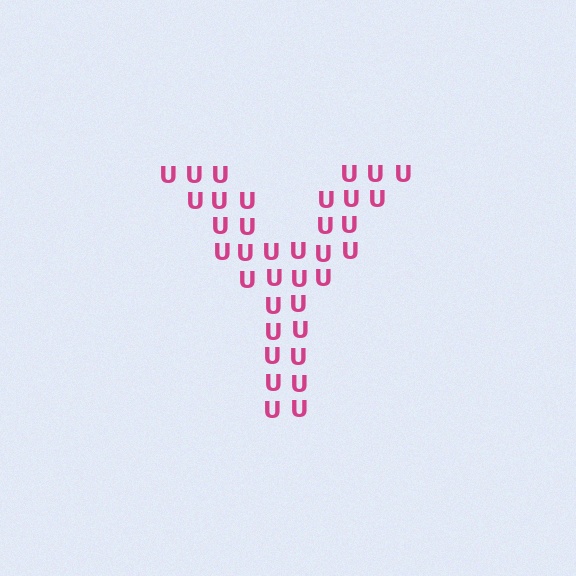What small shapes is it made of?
It is made of small letter U's.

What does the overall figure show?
The overall figure shows the letter Y.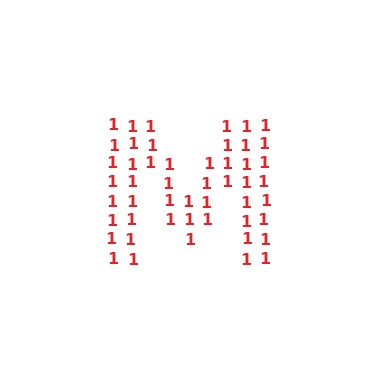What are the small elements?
The small elements are digit 1's.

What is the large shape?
The large shape is the letter M.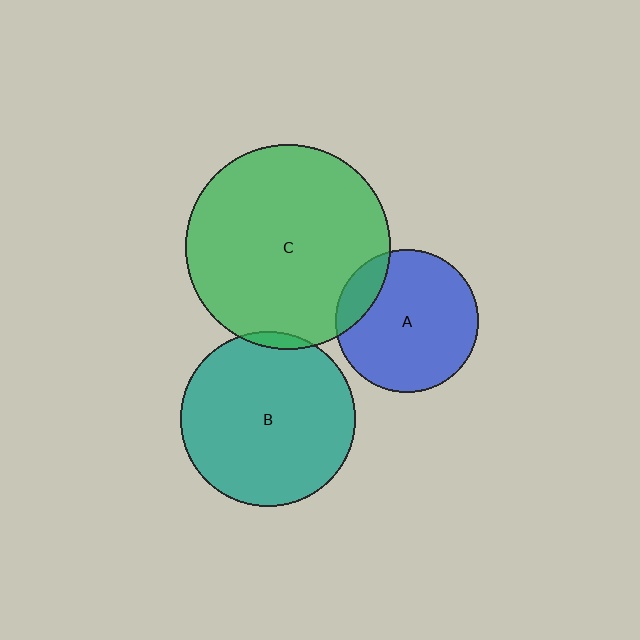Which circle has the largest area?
Circle C (green).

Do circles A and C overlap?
Yes.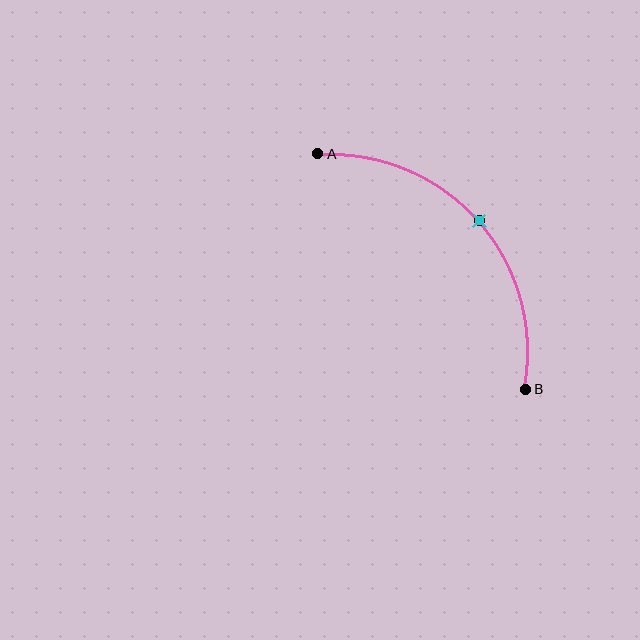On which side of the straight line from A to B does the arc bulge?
The arc bulges above and to the right of the straight line connecting A and B.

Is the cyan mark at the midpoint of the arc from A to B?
Yes. The cyan mark lies on the arc at equal arc-length from both A and B — it is the arc midpoint.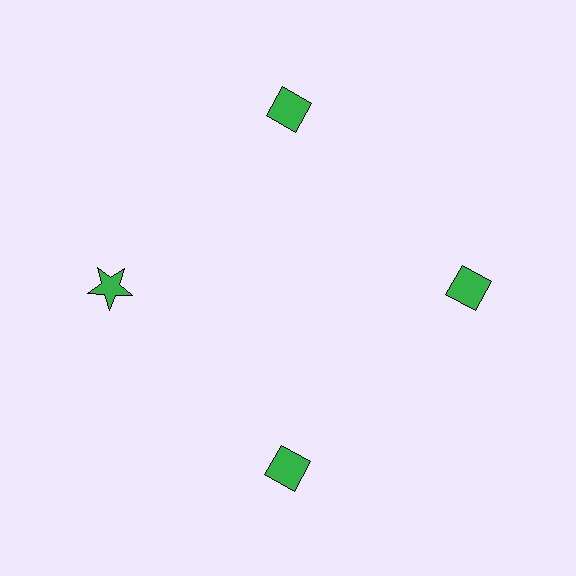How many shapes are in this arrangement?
There are 4 shapes arranged in a ring pattern.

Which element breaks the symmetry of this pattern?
The green star at roughly the 9 o'clock position breaks the symmetry. All other shapes are green diamonds.